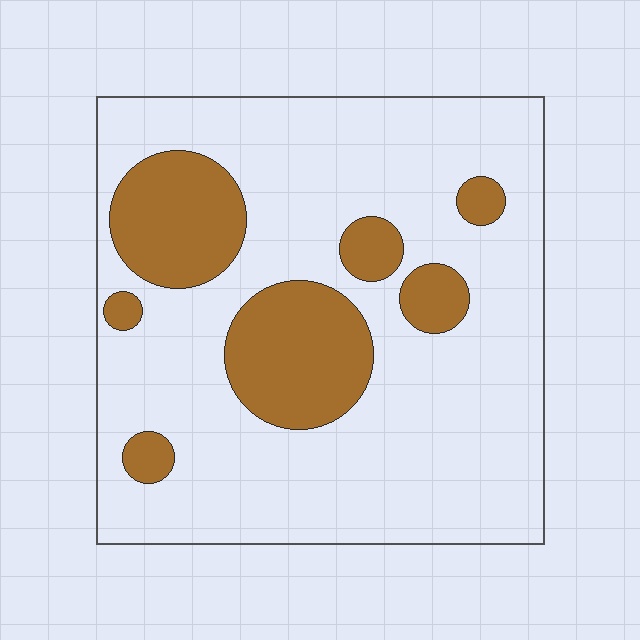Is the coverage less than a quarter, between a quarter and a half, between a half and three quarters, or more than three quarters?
Less than a quarter.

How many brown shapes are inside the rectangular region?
7.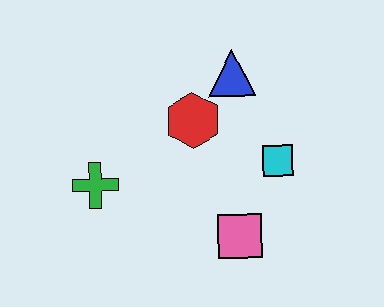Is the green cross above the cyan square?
No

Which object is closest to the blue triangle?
The red hexagon is closest to the blue triangle.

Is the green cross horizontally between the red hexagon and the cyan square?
No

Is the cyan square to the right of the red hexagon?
Yes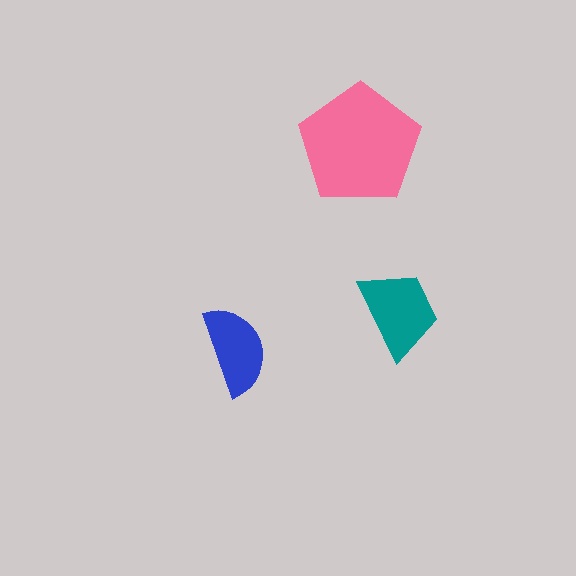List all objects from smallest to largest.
The blue semicircle, the teal trapezoid, the pink pentagon.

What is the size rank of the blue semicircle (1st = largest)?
3rd.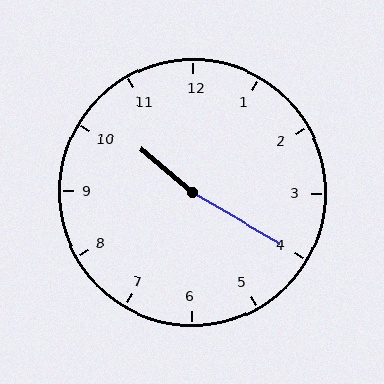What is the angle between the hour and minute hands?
Approximately 170 degrees.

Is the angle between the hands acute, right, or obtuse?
It is obtuse.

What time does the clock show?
10:20.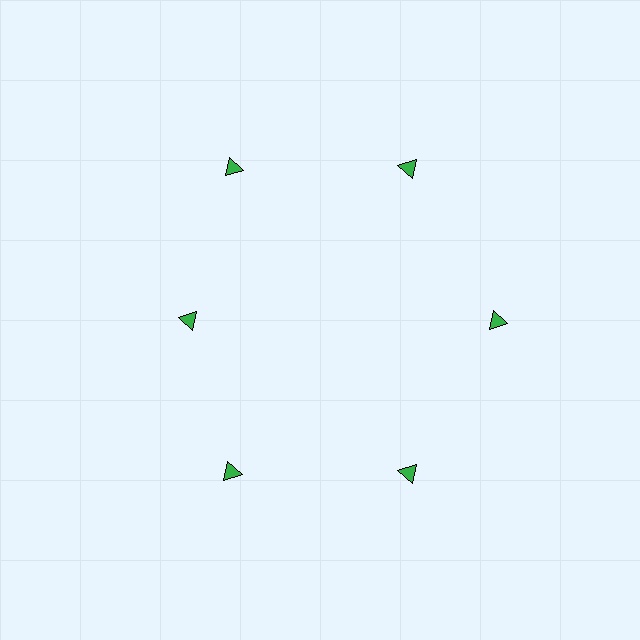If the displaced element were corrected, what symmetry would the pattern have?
It would have 6-fold rotational symmetry — the pattern would map onto itself every 60 degrees.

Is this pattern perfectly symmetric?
No. The 6 green triangles are arranged in a ring, but one element near the 9 o'clock position is pulled inward toward the center, breaking the 6-fold rotational symmetry.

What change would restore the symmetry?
The symmetry would be restored by moving it outward, back onto the ring so that all 6 triangles sit at equal angles and equal distance from the center.